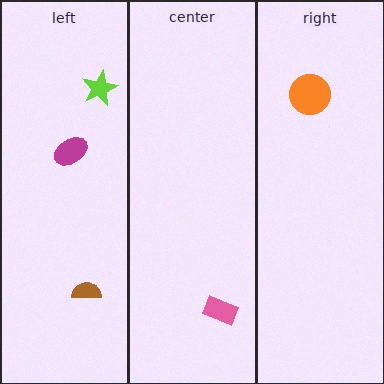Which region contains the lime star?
The left region.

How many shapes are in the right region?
1.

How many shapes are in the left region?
3.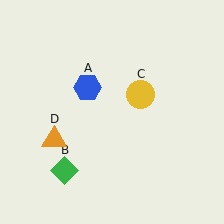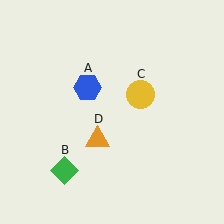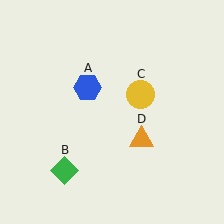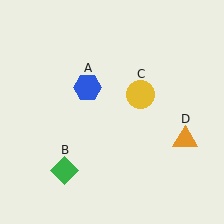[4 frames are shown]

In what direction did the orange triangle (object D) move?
The orange triangle (object D) moved right.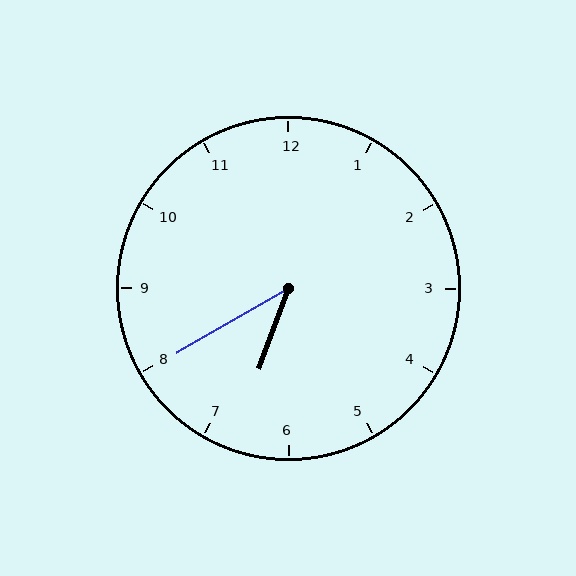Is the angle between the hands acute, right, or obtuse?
It is acute.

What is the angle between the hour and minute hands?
Approximately 40 degrees.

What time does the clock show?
6:40.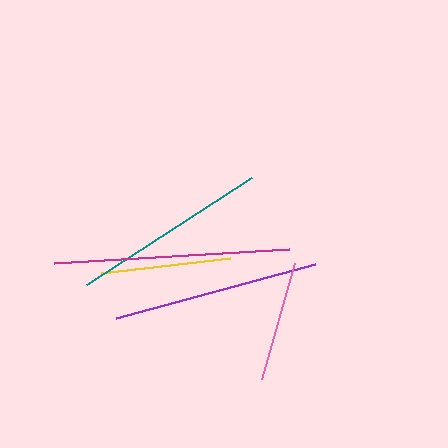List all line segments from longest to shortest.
From longest to shortest: magenta, purple, teal, yellow, pink.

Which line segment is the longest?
The magenta line is the longest at approximately 235 pixels.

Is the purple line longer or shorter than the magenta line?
The magenta line is longer than the purple line.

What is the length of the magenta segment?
The magenta segment is approximately 235 pixels long.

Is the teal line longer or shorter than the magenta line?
The magenta line is longer than the teal line.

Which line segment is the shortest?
The pink line is the shortest at approximately 121 pixels.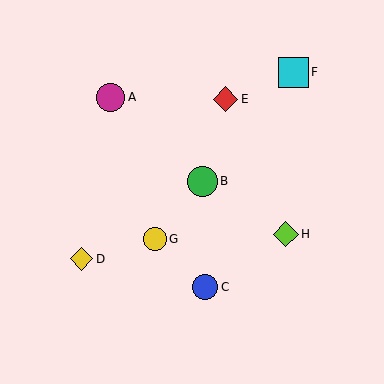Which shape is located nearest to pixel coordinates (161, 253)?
The yellow circle (labeled G) at (155, 239) is nearest to that location.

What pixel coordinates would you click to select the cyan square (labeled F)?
Click at (293, 72) to select the cyan square F.